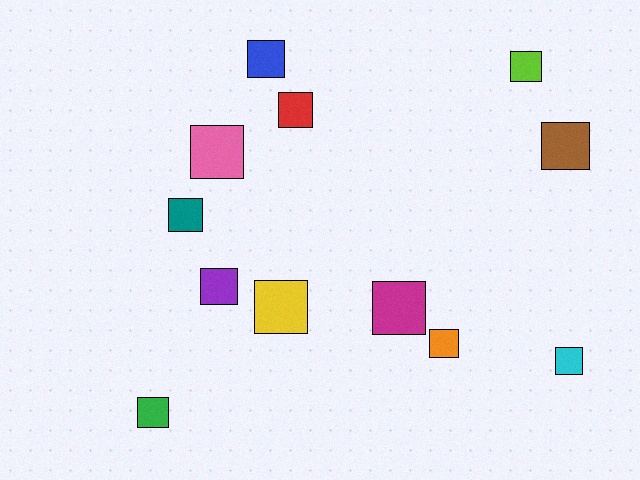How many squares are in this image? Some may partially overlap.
There are 12 squares.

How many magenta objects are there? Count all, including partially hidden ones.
There is 1 magenta object.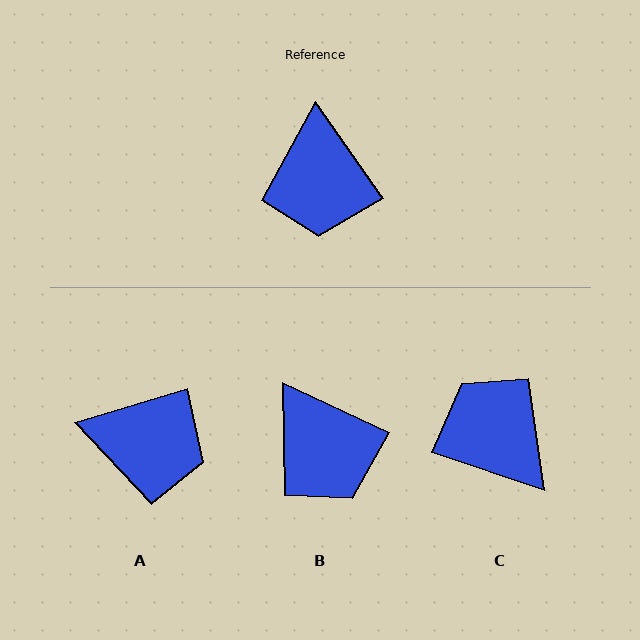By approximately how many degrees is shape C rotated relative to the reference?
Approximately 144 degrees clockwise.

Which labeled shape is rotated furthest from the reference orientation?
C, about 144 degrees away.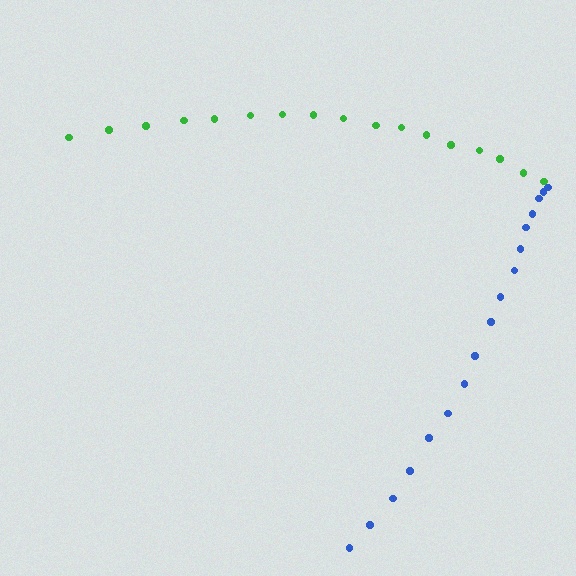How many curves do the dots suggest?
There are 2 distinct paths.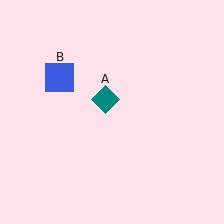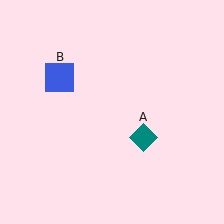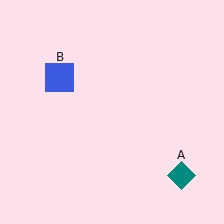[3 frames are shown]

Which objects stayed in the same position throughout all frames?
Blue square (object B) remained stationary.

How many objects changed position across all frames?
1 object changed position: teal diamond (object A).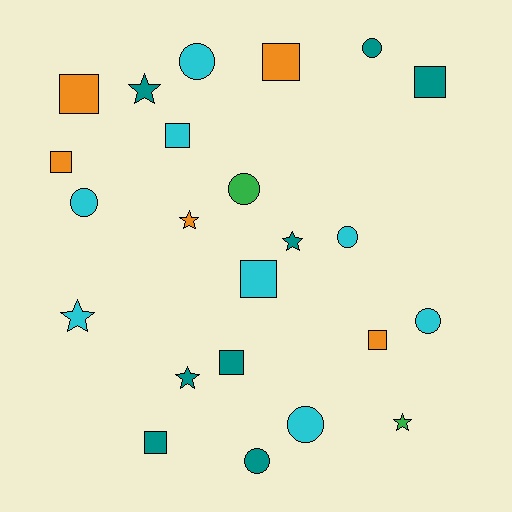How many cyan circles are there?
There are 5 cyan circles.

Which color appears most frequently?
Cyan, with 8 objects.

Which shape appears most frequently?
Square, with 9 objects.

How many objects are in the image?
There are 23 objects.